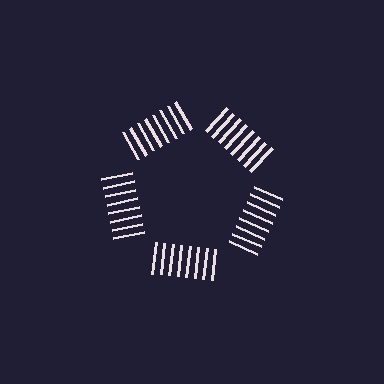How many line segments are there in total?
40 — 8 along each of the 5 edges.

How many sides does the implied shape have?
5 sides — the line-ends trace a pentagon.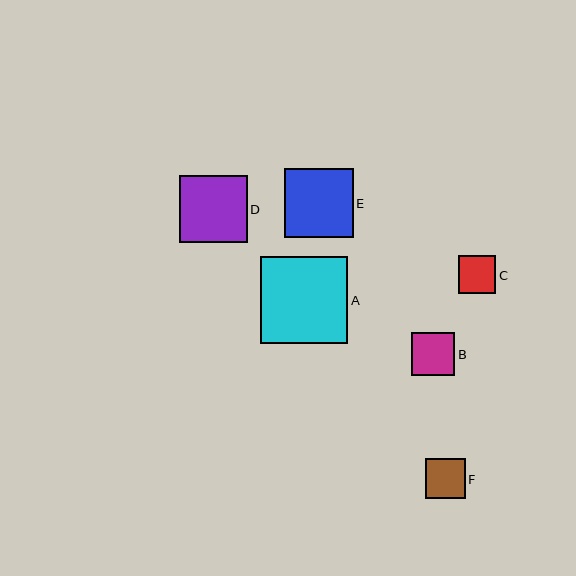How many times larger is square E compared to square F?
Square E is approximately 1.7 times the size of square F.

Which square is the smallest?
Square C is the smallest with a size of approximately 37 pixels.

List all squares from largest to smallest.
From largest to smallest: A, E, D, B, F, C.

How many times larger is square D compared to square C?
Square D is approximately 1.8 times the size of square C.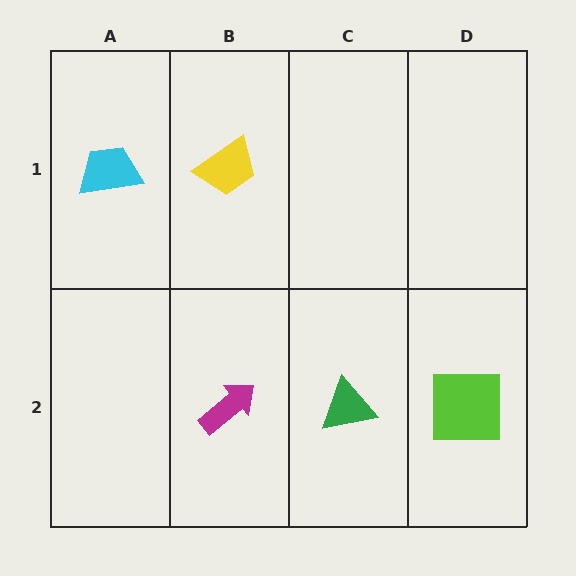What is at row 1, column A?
A cyan trapezoid.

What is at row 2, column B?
A magenta arrow.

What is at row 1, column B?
A yellow trapezoid.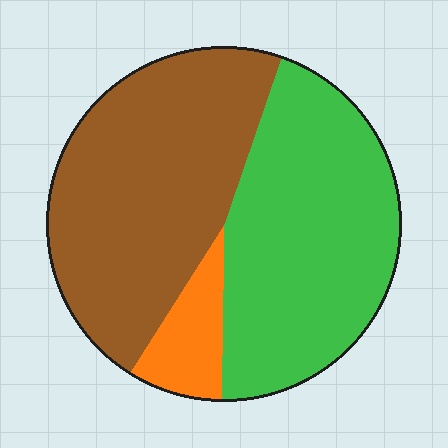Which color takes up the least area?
Orange, at roughly 10%.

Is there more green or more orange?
Green.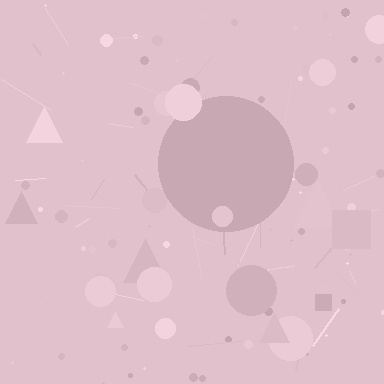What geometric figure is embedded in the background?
A circle is embedded in the background.